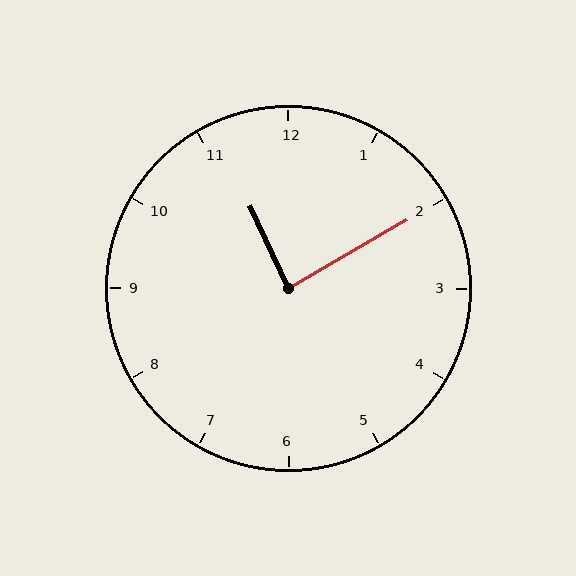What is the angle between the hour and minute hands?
Approximately 85 degrees.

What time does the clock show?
11:10.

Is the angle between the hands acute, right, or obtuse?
It is right.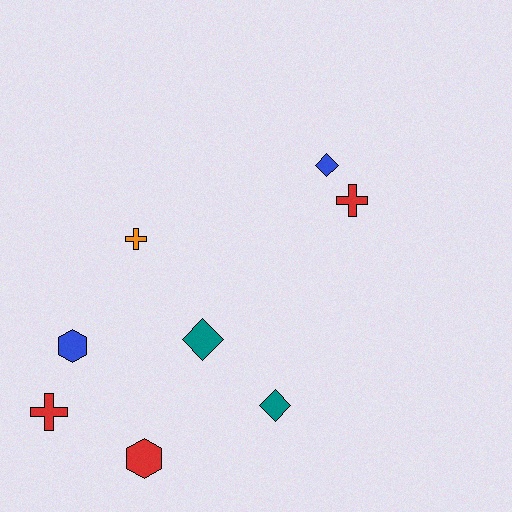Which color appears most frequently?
Red, with 3 objects.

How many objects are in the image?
There are 8 objects.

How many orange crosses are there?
There is 1 orange cross.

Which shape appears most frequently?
Diamond, with 3 objects.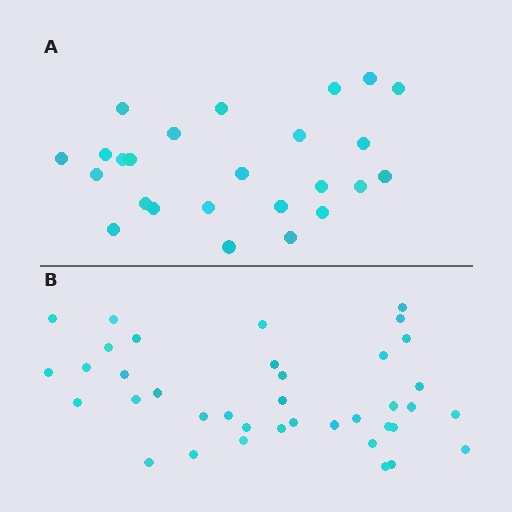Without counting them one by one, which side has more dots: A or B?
Region B (the bottom region) has more dots.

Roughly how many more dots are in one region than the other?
Region B has approximately 15 more dots than region A.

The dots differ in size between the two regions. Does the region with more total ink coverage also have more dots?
No. Region A has more total ink coverage because its dots are larger, but region B actually contains more individual dots. Total area can be misleading — the number of items is what matters here.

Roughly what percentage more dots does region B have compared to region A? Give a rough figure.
About 50% more.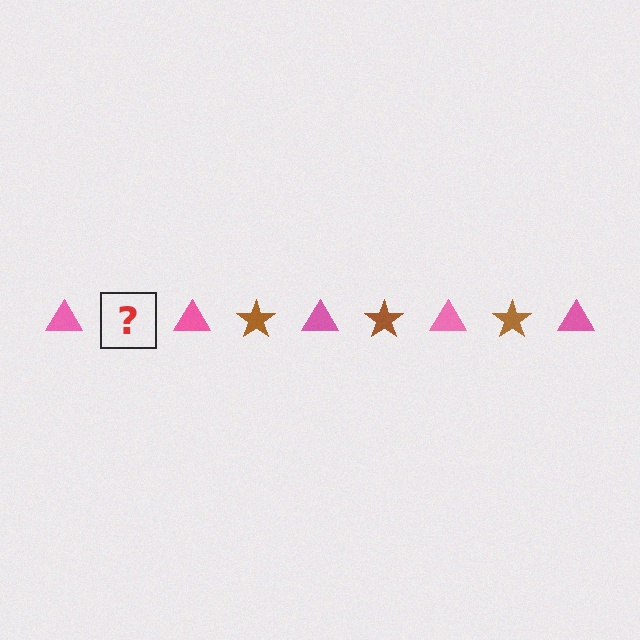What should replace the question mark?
The question mark should be replaced with a brown star.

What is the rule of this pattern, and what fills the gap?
The rule is that the pattern alternates between pink triangle and brown star. The gap should be filled with a brown star.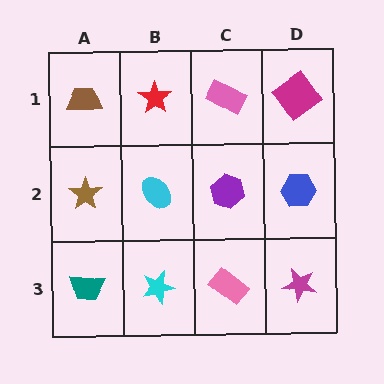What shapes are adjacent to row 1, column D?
A blue hexagon (row 2, column D), a pink rectangle (row 1, column C).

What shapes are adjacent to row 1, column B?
A cyan ellipse (row 2, column B), a brown trapezoid (row 1, column A), a pink rectangle (row 1, column C).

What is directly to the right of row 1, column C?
A magenta diamond.